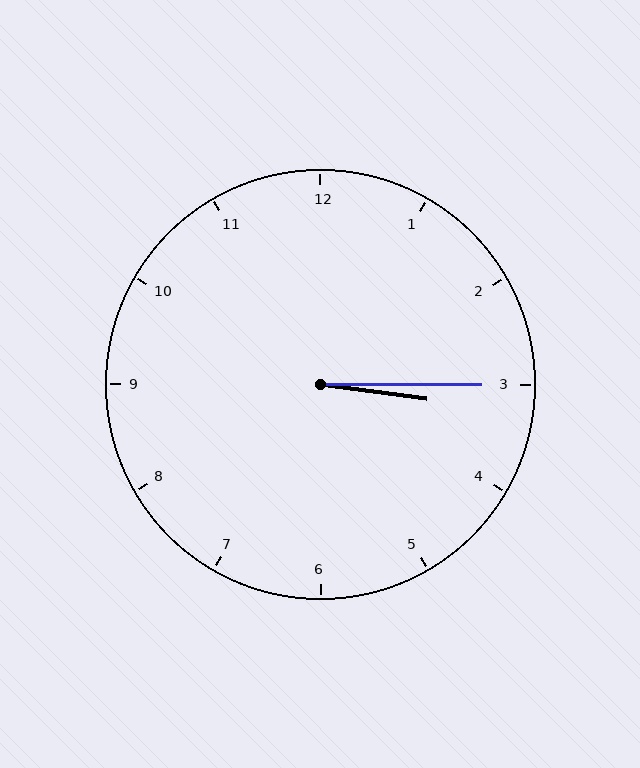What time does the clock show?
3:15.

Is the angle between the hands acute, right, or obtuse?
It is acute.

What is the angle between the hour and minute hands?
Approximately 8 degrees.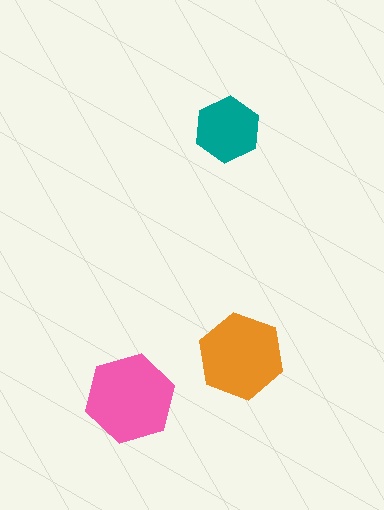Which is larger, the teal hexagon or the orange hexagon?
The orange one.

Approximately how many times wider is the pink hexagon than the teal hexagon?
About 1.5 times wider.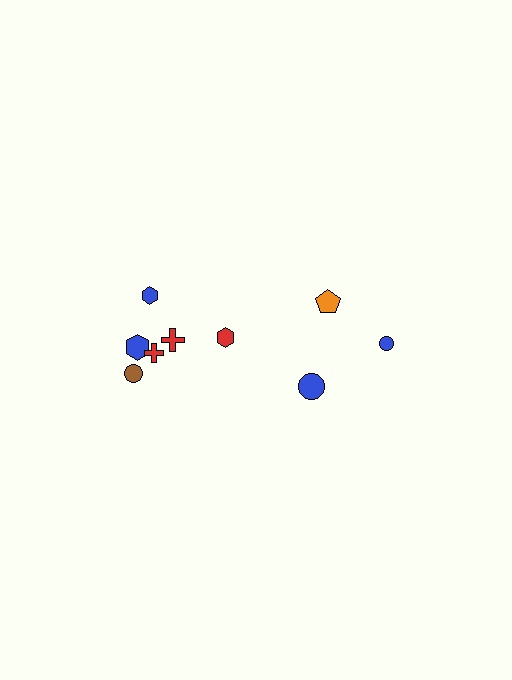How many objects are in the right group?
There are 3 objects.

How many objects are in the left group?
There are 6 objects.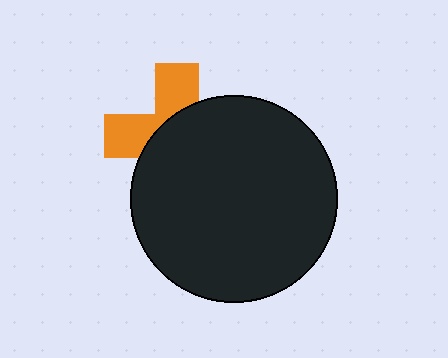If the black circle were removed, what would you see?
You would see the complete orange cross.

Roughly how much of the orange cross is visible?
A small part of it is visible (roughly 39%).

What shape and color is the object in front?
The object in front is a black circle.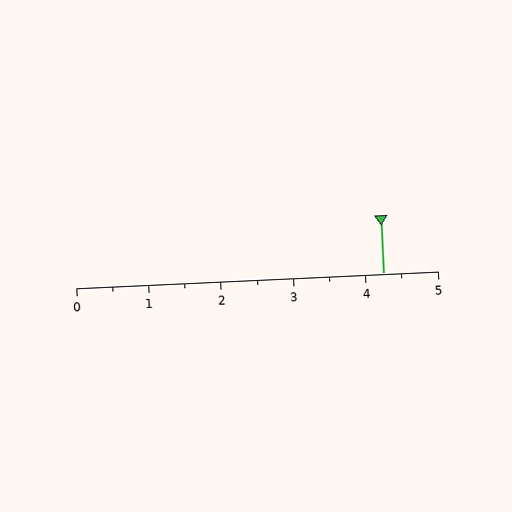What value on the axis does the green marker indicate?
The marker indicates approximately 4.2.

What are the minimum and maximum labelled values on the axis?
The axis runs from 0 to 5.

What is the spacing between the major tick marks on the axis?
The major ticks are spaced 1 apart.